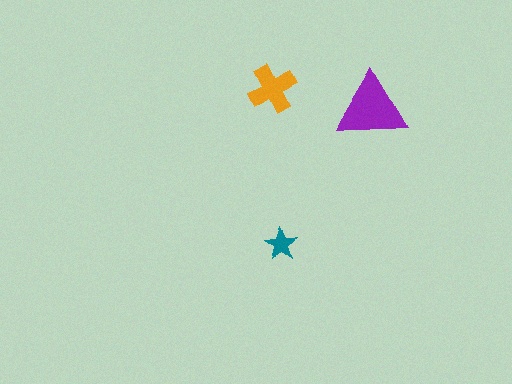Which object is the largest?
The purple triangle.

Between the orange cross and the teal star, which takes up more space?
The orange cross.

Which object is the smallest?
The teal star.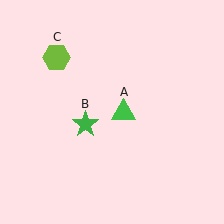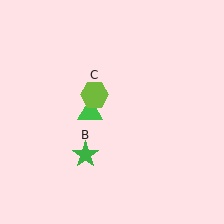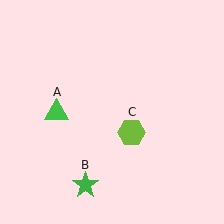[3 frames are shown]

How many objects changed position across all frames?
3 objects changed position: green triangle (object A), green star (object B), lime hexagon (object C).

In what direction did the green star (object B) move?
The green star (object B) moved down.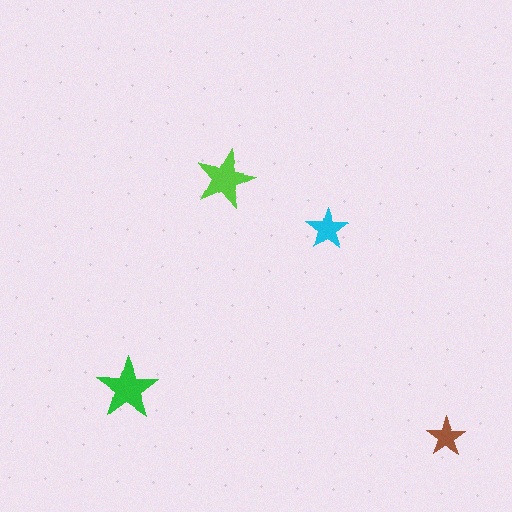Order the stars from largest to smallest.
the green one, the lime one, the cyan one, the brown one.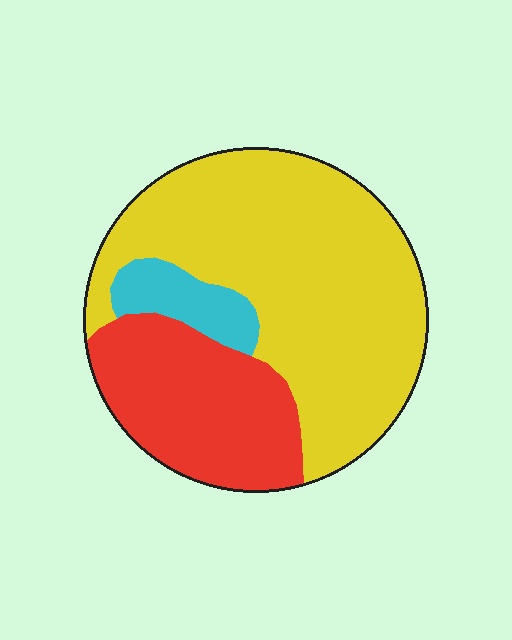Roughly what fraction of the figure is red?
Red covers 29% of the figure.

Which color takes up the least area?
Cyan, at roughly 10%.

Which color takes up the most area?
Yellow, at roughly 65%.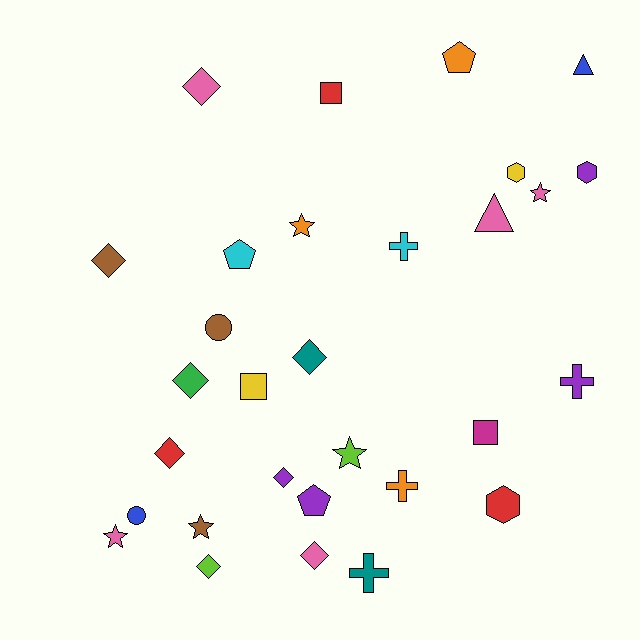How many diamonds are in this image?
There are 8 diamonds.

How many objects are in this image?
There are 30 objects.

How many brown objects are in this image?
There are 3 brown objects.